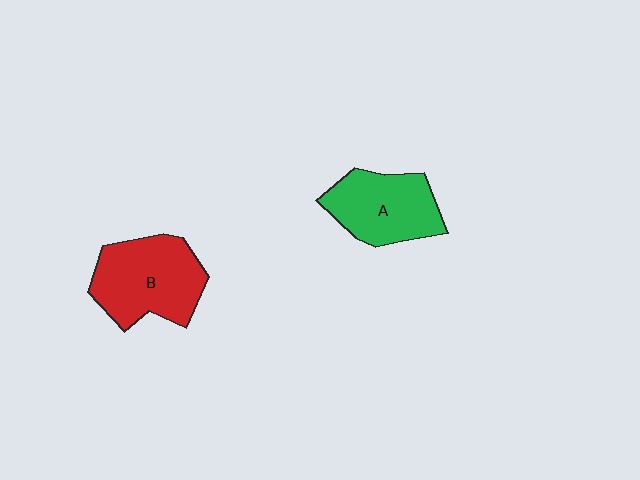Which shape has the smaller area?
Shape A (green).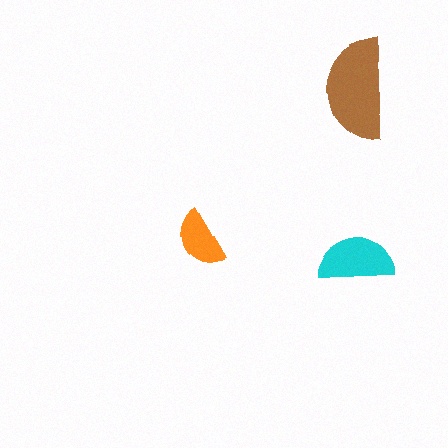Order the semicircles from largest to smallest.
the brown one, the cyan one, the orange one.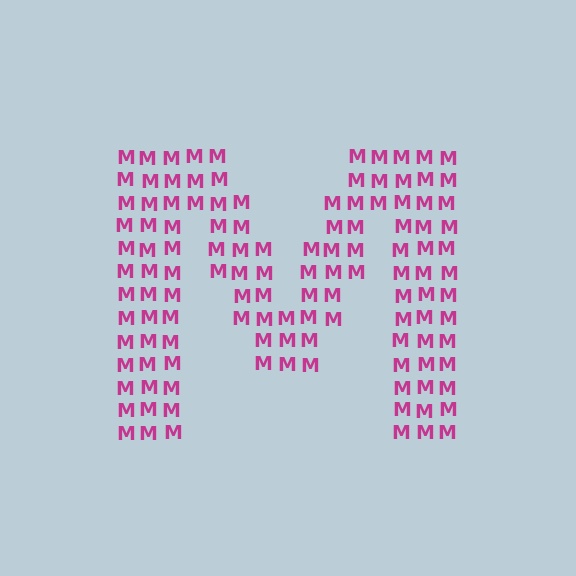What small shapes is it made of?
It is made of small letter M's.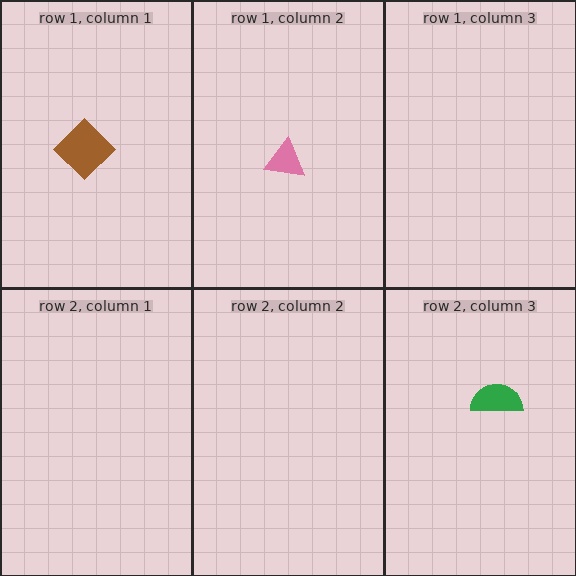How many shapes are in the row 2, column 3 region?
1.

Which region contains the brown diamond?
The row 1, column 1 region.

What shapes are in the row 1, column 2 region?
The pink triangle.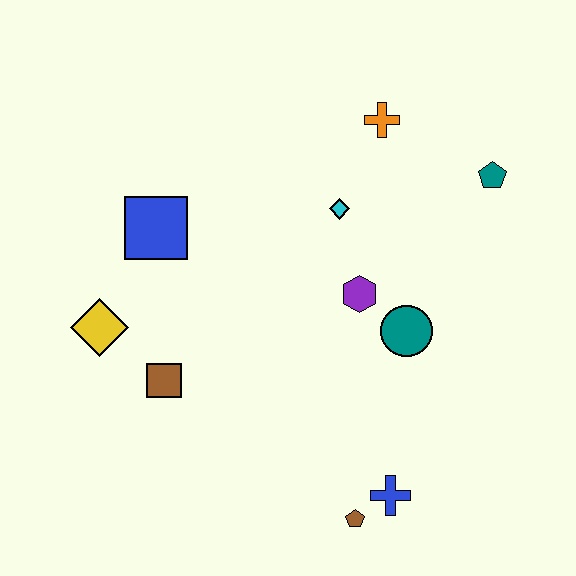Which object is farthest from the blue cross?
The orange cross is farthest from the blue cross.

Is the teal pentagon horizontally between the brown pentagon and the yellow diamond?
No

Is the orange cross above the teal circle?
Yes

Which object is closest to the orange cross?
The cyan diamond is closest to the orange cross.